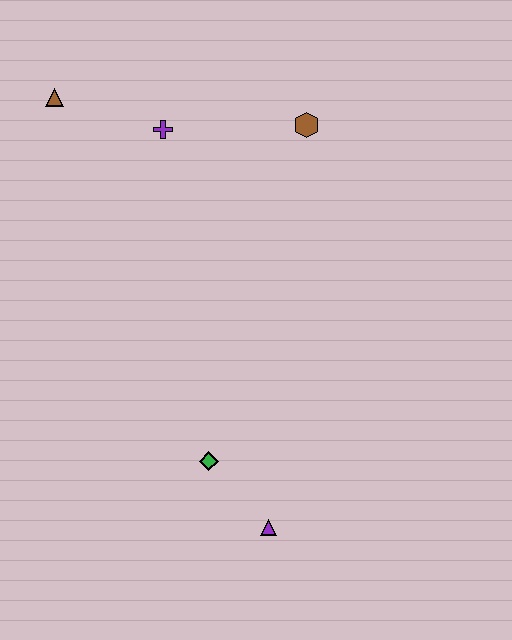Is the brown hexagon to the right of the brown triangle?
Yes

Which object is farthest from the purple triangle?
The brown triangle is farthest from the purple triangle.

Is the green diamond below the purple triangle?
No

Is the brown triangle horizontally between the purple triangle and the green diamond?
No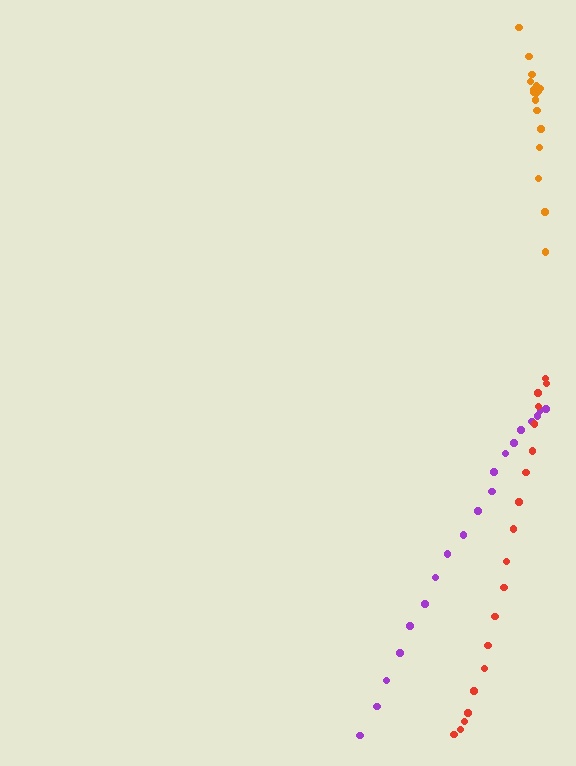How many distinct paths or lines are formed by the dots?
There are 3 distinct paths.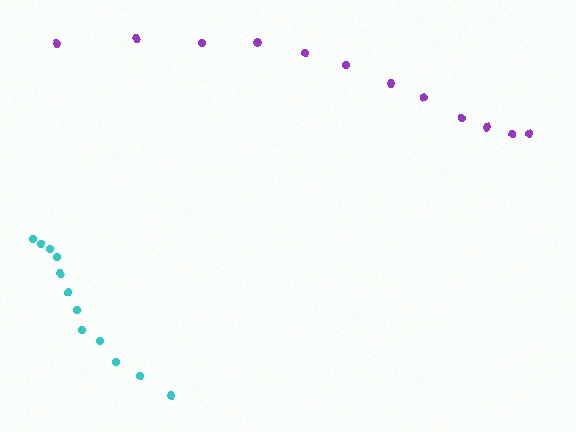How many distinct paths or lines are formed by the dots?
There are 2 distinct paths.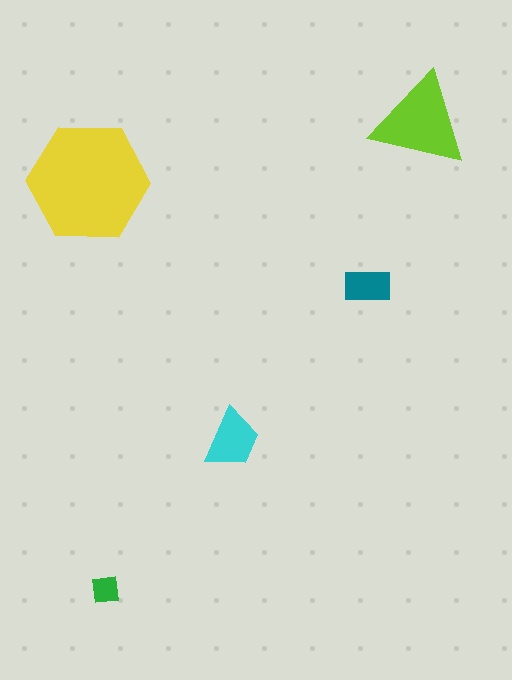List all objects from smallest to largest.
The green square, the teal rectangle, the cyan trapezoid, the lime triangle, the yellow hexagon.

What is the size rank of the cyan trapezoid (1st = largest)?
3rd.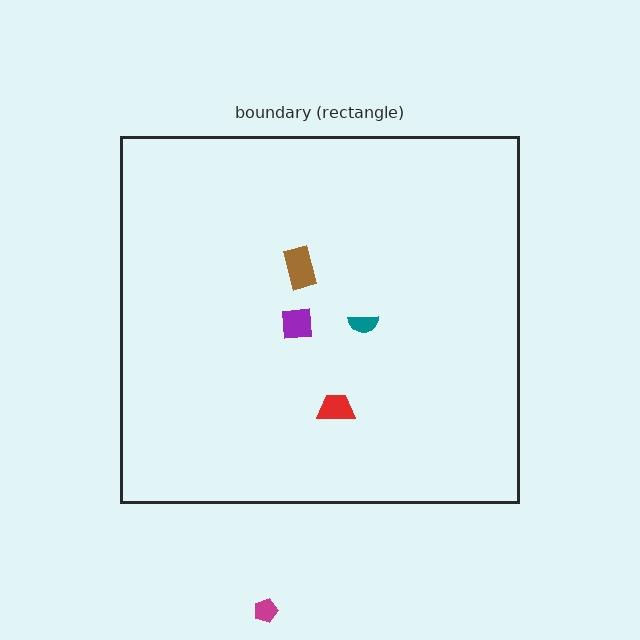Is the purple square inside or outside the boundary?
Inside.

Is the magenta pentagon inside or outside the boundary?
Outside.